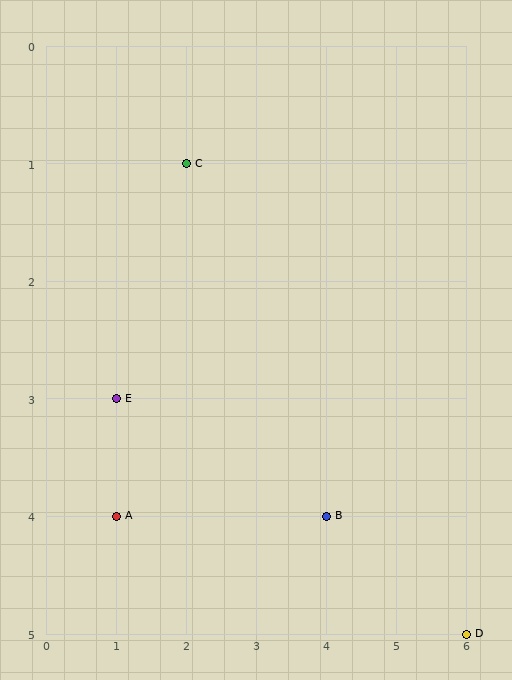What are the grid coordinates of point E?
Point E is at grid coordinates (1, 3).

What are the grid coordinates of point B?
Point B is at grid coordinates (4, 4).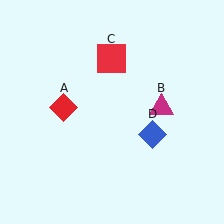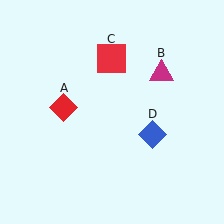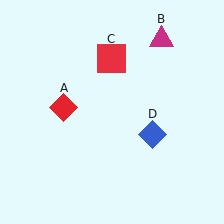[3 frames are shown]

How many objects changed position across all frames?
1 object changed position: magenta triangle (object B).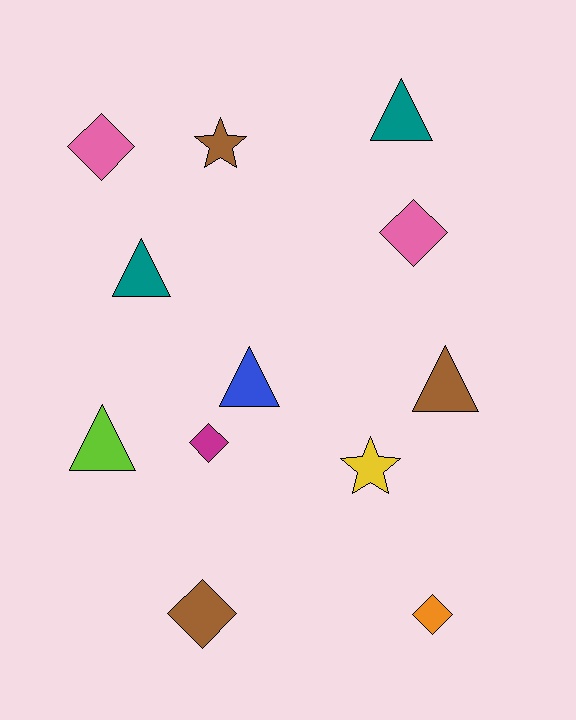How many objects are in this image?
There are 12 objects.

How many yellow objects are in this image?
There is 1 yellow object.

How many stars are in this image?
There are 2 stars.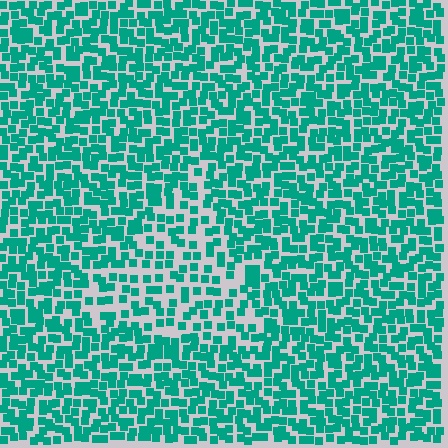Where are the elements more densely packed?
The elements are more densely packed outside the triangle boundary.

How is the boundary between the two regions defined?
The boundary is defined by a change in element density (approximately 1.7x ratio). All elements are the same color, size, and shape.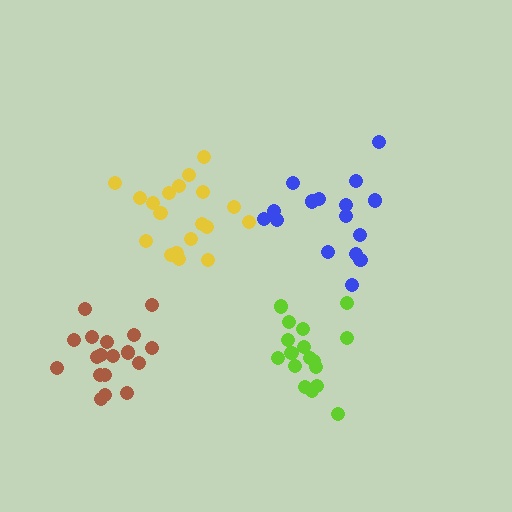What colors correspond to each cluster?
The clusters are colored: lime, brown, yellow, blue.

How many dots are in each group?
Group 1: 17 dots, Group 2: 18 dots, Group 3: 19 dots, Group 4: 16 dots (70 total).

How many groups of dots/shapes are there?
There are 4 groups.